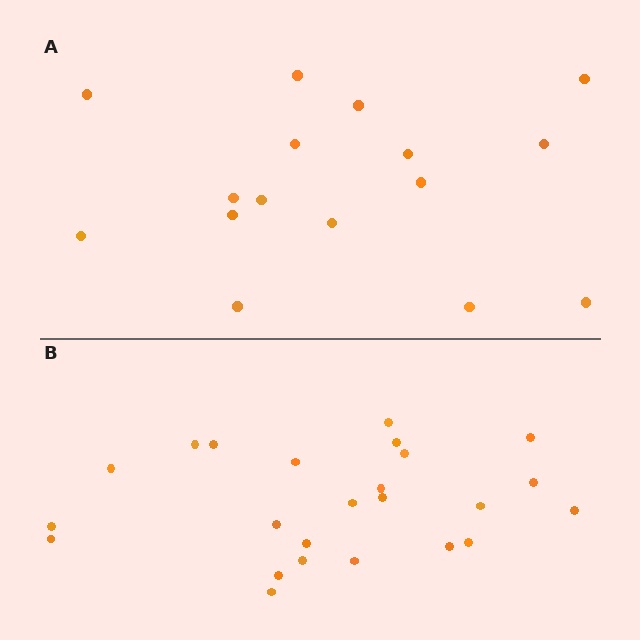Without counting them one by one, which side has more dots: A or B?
Region B (the bottom region) has more dots.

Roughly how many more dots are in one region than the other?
Region B has roughly 8 or so more dots than region A.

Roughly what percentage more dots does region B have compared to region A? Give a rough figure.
About 50% more.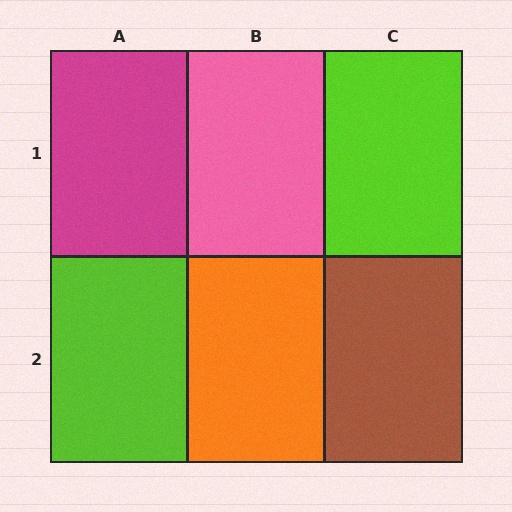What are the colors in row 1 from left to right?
Magenta, pink, lime.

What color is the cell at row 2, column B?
Orange.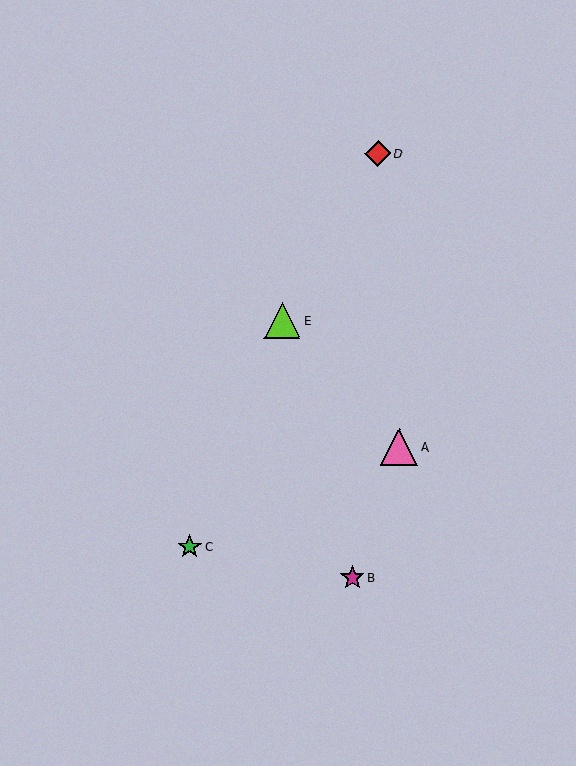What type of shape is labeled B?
Shape B is a magenta star.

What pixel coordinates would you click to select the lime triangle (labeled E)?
Click at (282, 321) to select the lime triangle E.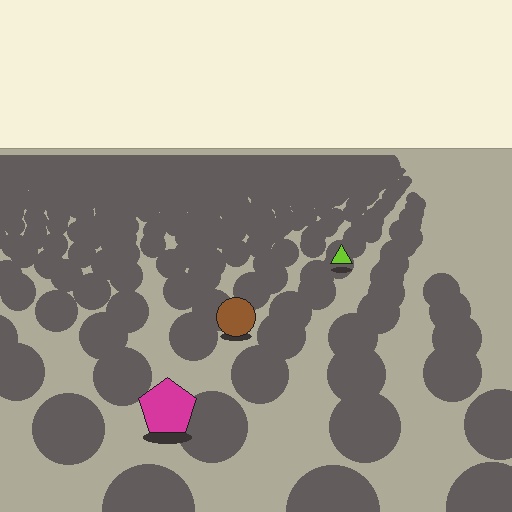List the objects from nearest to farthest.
From nearest to farthest: the magenta pentagon, the brown circle, the lime triangle.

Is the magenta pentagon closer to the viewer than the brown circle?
Yes. The magenta pentagon is closer — you can tell from the texture gradient: the ground texture is coarser near it.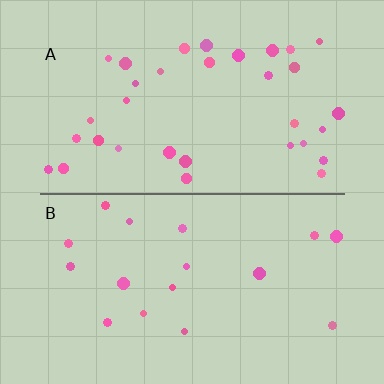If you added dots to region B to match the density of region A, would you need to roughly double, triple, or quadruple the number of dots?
Approximately double.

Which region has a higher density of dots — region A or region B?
A (the top).